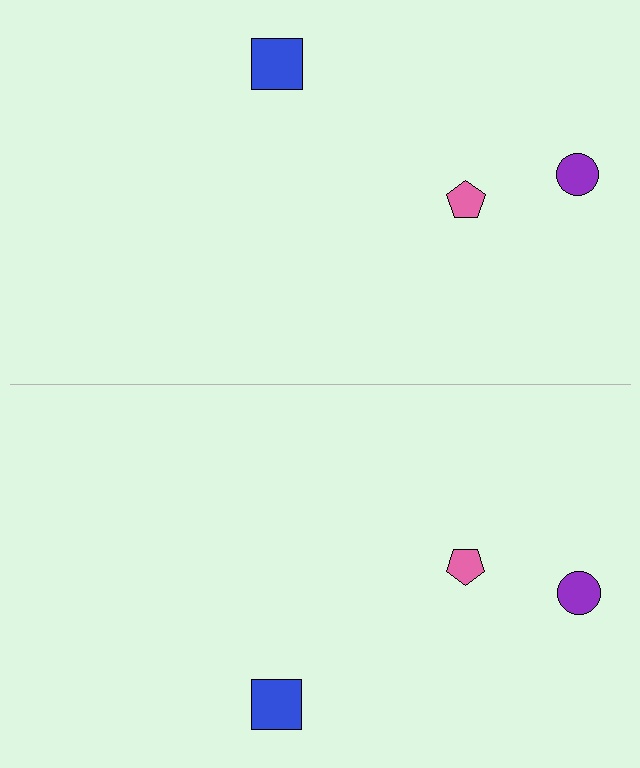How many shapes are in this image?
There are 6 shapes in this image.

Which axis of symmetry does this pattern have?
The pattern has a horizontal axis of symmetry running through the center of the image.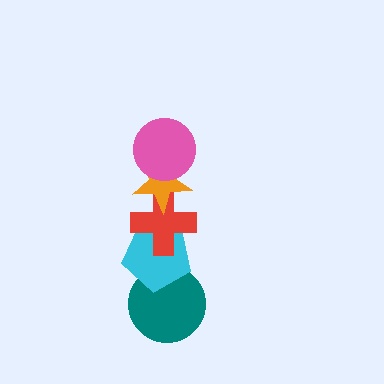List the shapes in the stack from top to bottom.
From top to bottom: the pink circle, the orange star, the red cross, the cyan pentagon, the teal circle.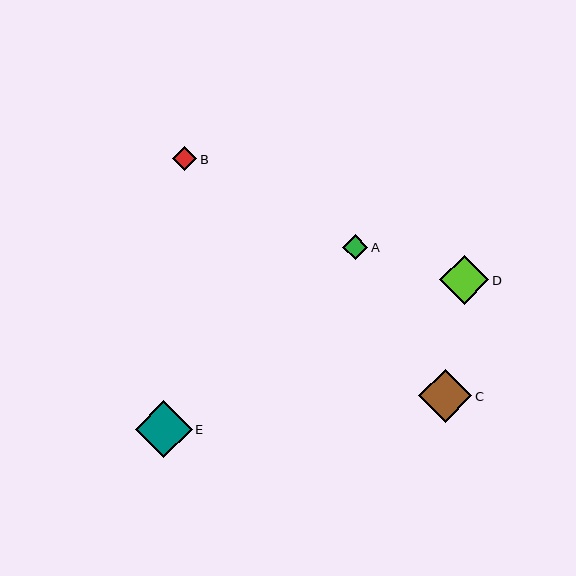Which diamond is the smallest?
Diamond B is the smallest with a size of approximately 24 pixels.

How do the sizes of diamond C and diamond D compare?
Diamond C and diamond D are approximately the same size.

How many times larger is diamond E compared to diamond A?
Diamond E is approximately 2.2 times the size of diamond A.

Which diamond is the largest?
Diamond E is the largest with a size of approximately 57 pixels.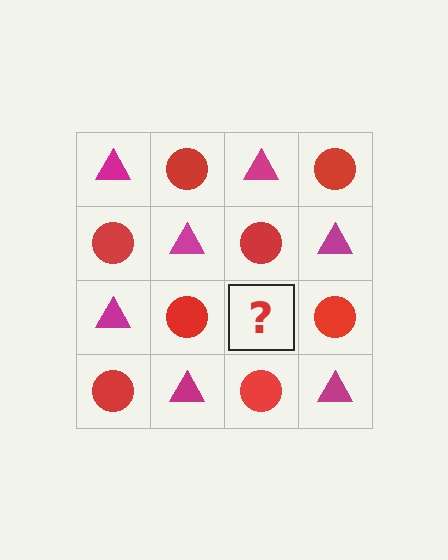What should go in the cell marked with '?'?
The missing cell should contain a magenta triangle.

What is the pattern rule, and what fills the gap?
The rule is that it alternates magenta triangle and red circle in a checkerboard pattern. The gap should be filled with a magenta triangle.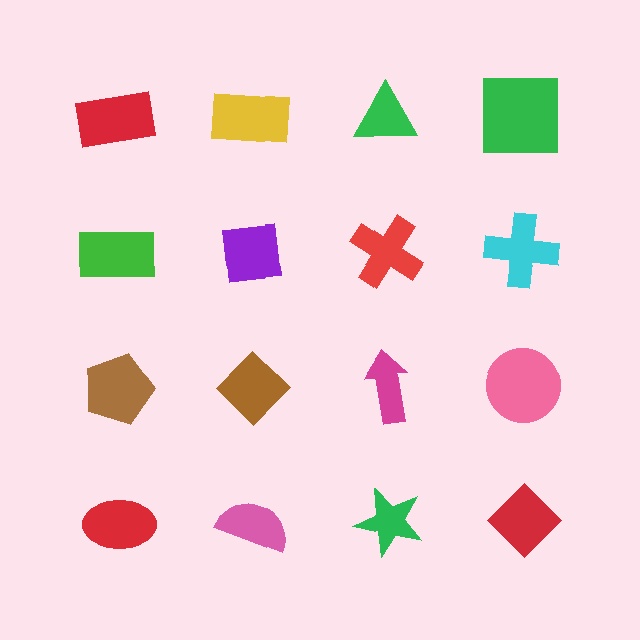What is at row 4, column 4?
A red diamond.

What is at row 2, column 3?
A red cross.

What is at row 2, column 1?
A green rectangle.